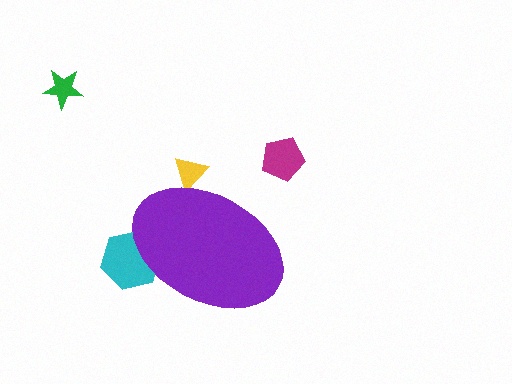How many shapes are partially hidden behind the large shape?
2 shapes are partially hidden.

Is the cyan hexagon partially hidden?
Yes, the cyan hexagon is partially hidden behind the purple ellipse.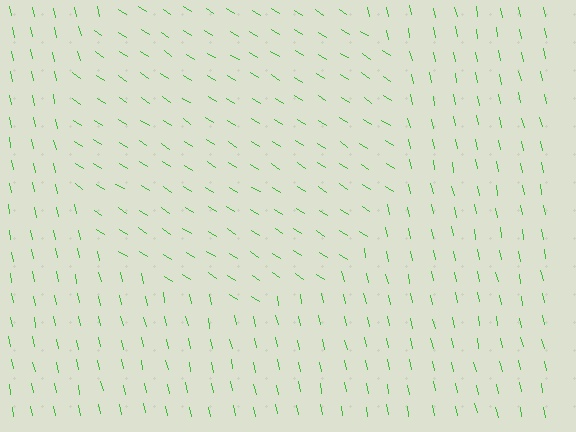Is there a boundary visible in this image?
Yes, there is a texture boundary formed by a change in line orientation.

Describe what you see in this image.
The image is filled with small green line segments. A circle region in the image has lines oriented differently from the surrounding lines, creating a visible texture boundary.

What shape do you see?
I see a circle.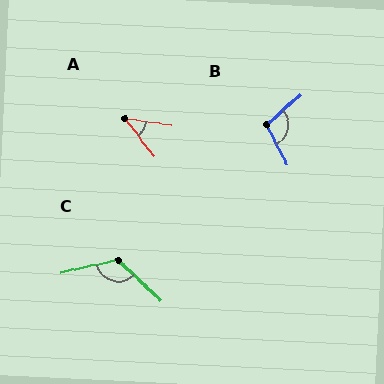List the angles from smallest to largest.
A (45°), B (105°), C (124°).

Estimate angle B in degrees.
Approximately 105 degrees.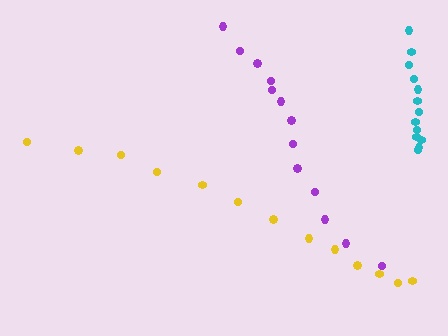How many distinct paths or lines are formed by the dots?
There are 3 distinct paths.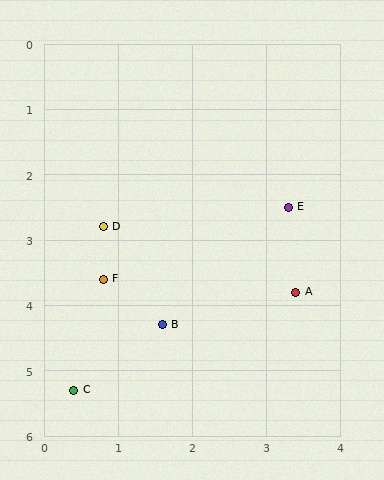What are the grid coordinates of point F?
Point F is at approximately (0.8, 3.6).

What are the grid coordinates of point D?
Point D is at approximately (0.8, 2.8).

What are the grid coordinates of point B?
Point B is at approximately (1.6, 4.3).